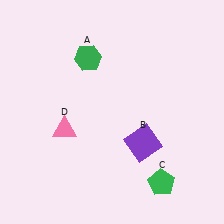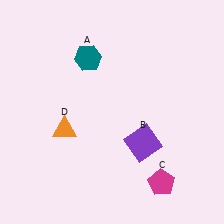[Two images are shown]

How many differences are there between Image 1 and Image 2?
There are 3 differences between the two images.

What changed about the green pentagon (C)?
In Image 1, C is green. In Image 2, it changed to magenta.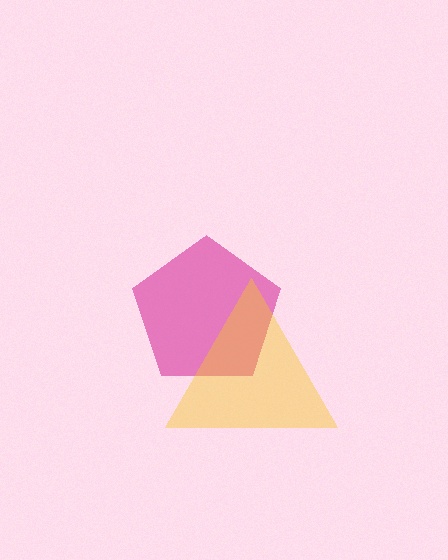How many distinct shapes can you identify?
There are 2 distinct shapes: a magenta pentagon, a yellow triangle.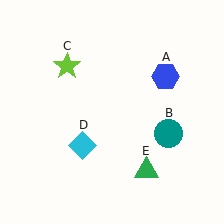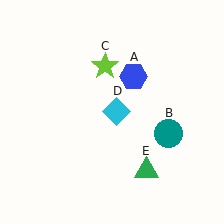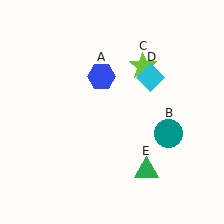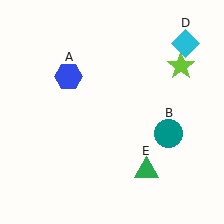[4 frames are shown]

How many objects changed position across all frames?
3 objects changed position: blue hexagon (object A), lime star (object C), cyan diamond (object D).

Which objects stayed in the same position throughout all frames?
Teal circle (object B) and green triangle (object E) remained stationary.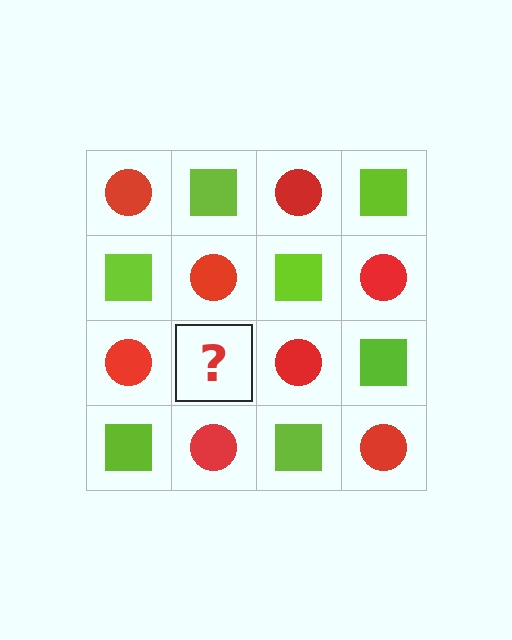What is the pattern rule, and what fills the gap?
The rule is that it alternates red circle and lime square in a checkerboard pattern. The gap should be filled with a lime square.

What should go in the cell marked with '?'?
The missing cell should contain a lime square.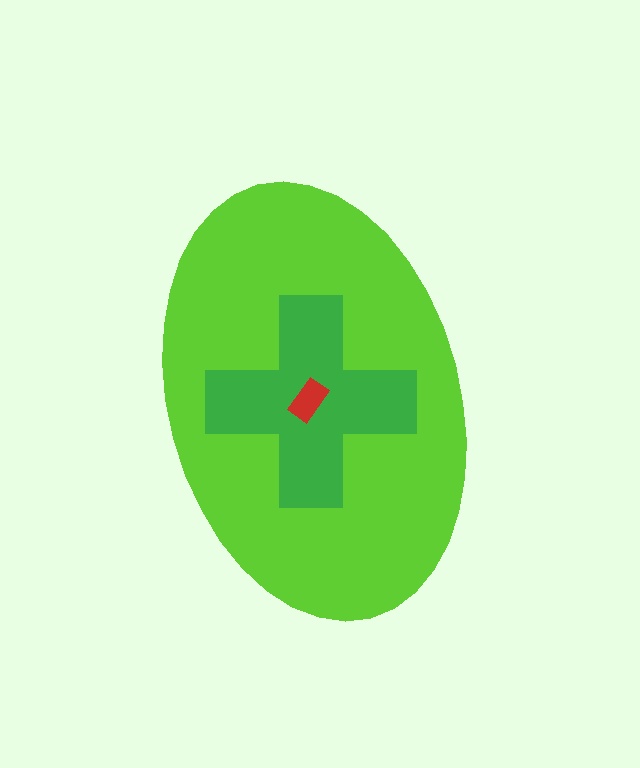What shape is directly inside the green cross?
The red rectangle.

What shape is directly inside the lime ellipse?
The green cross.